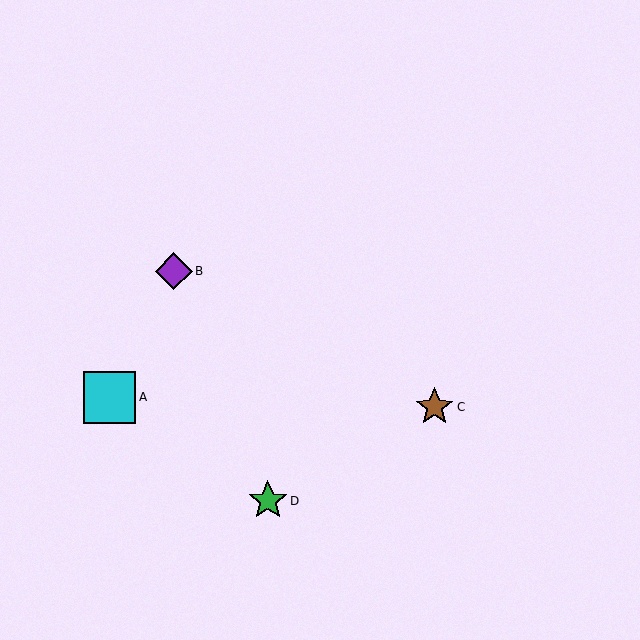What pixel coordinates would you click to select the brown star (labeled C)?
Click at (435, 407) to select the brown star C.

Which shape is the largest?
The cyan square (labeled A) is the largest.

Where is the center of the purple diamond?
The center of the purple diamond is at (174, 271).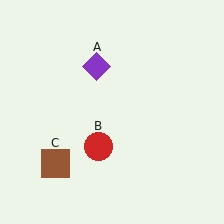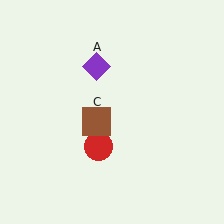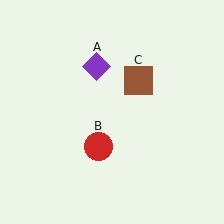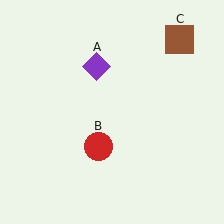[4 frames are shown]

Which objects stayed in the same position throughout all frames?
Purple diamond (object A) and red circle (object B) remained stationary.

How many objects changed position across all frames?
1 object changed position: brown square (object C).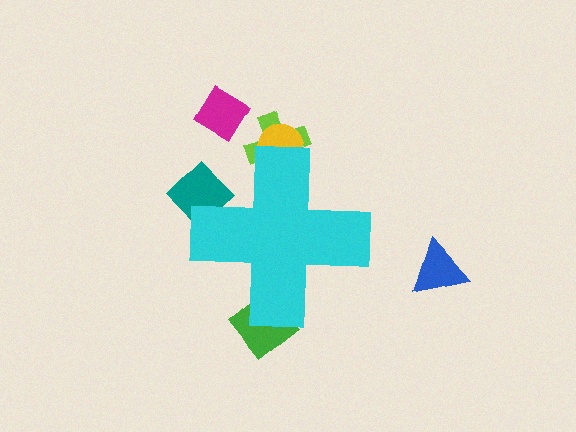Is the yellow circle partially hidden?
Yes, the yellow circle is partially hidden behind the cyan cross.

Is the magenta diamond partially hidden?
No, the magenta diamond is fully visible.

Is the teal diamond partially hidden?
Yes, the teal diamond is partially hidden behind the cyan cross.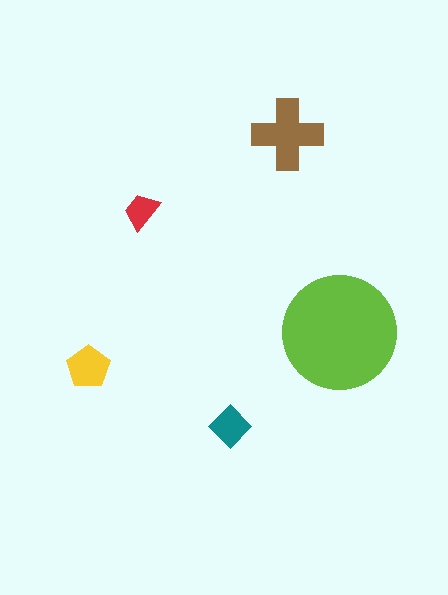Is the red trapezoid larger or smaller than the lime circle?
Smaller.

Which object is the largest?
The lime circle.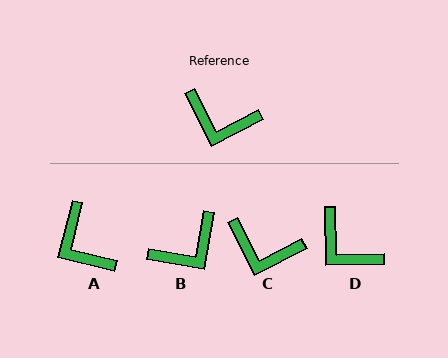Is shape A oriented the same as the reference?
No, it is off by about 41 degrees.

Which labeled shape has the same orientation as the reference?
C.